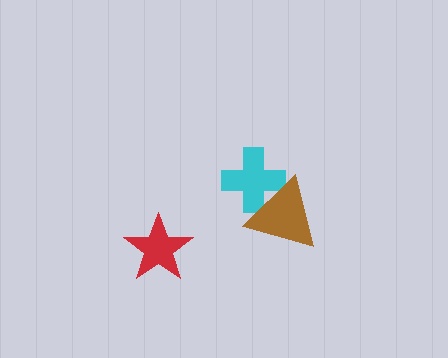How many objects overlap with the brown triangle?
1 object overlaps with the brown triangle.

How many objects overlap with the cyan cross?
1 object overlaps with the cyan cross.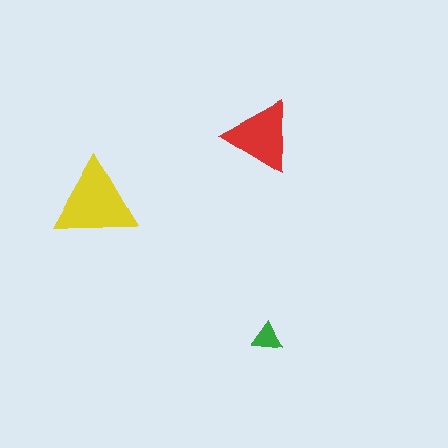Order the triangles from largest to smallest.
the yellow one, the red one, the green one.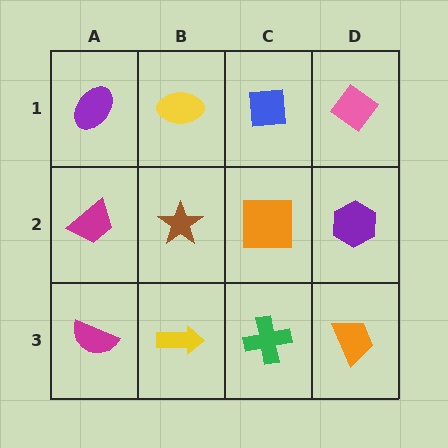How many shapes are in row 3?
4 shapes.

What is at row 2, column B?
A brown star.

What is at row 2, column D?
A purple hexagon.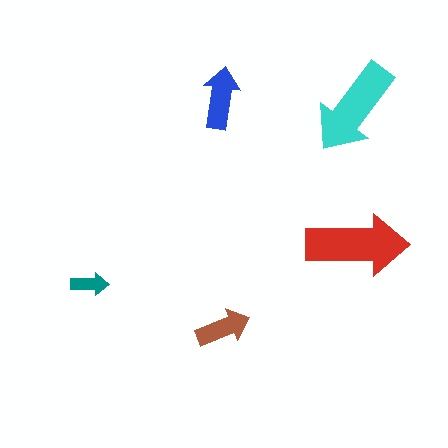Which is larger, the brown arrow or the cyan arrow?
The cyan one.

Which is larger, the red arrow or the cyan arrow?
The red one.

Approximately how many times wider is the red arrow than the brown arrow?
About 2 times wider.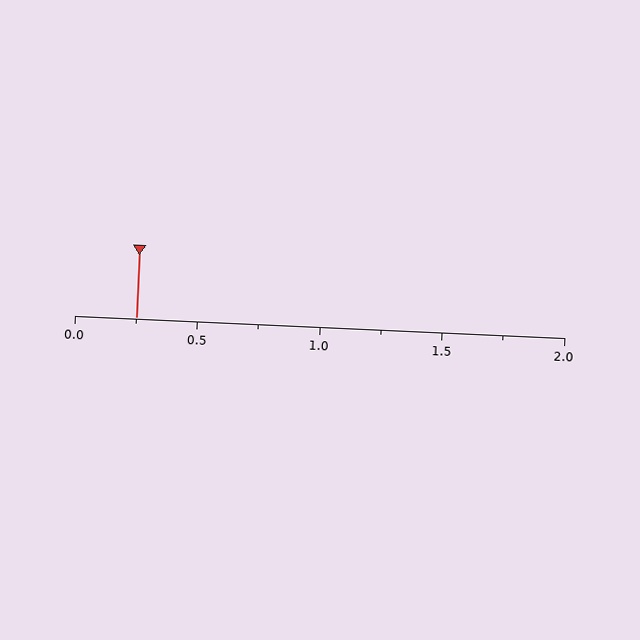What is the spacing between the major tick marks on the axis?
The major ticks are spaced 0.5 apart.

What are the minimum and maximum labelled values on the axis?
The axis runs from 0.0 to 2.0.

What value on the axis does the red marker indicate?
The marker indicates approximately 0.25.